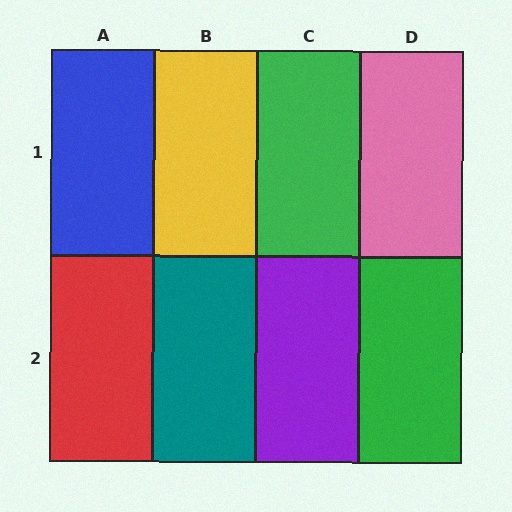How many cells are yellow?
1 cell is yellow.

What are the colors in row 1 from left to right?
Blue, yellow, green, pink.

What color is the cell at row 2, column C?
Purple.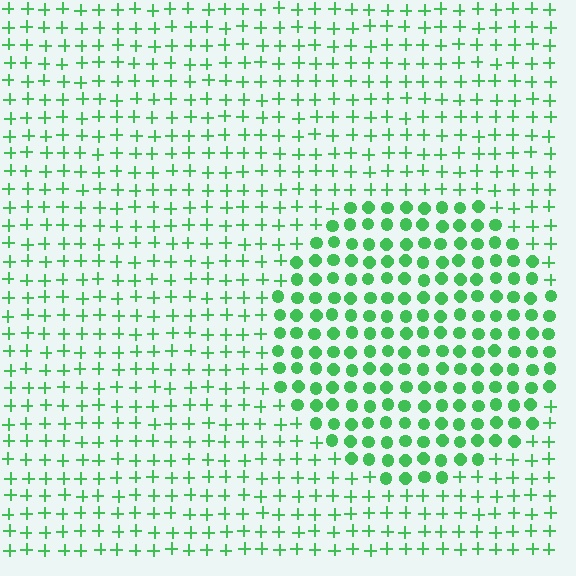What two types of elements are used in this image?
The image uses circles inside the circle region and plus signs outside it.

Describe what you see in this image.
The image is filled with small green elements arranged in a uniform grid. A circle-shaped region contains circles, while the surrounding area contains plus signs. The boundary is defined purely by the change in element shape.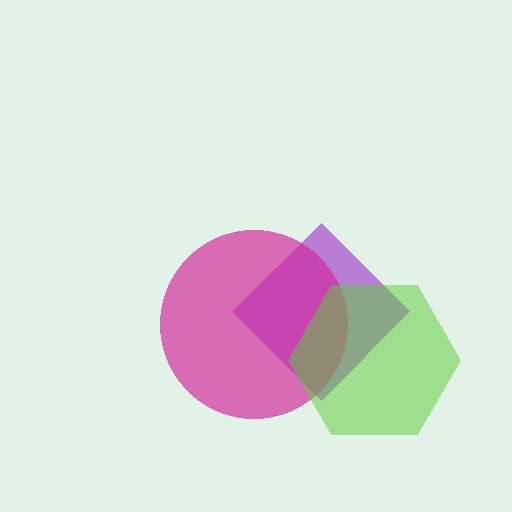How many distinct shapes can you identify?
There are 3 distinct shapes: a purple diamond, a magenta circle, a lime hexagon.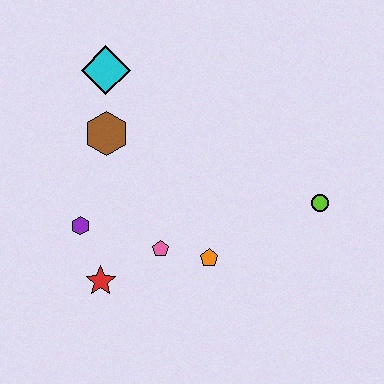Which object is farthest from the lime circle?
The cyan diamond is farthest from the lime circle.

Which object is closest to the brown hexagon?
The cyan diamond is closest to the brown hexagon.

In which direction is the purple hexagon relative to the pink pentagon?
The purple hexagon is to the left of the pink pentagon.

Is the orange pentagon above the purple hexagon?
No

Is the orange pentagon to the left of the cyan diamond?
No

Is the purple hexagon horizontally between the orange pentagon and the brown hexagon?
No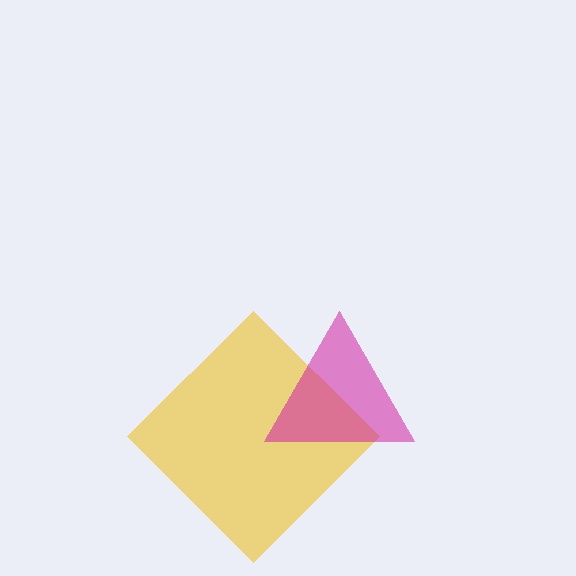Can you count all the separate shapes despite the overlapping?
Yes, there are 2 separate shapes.